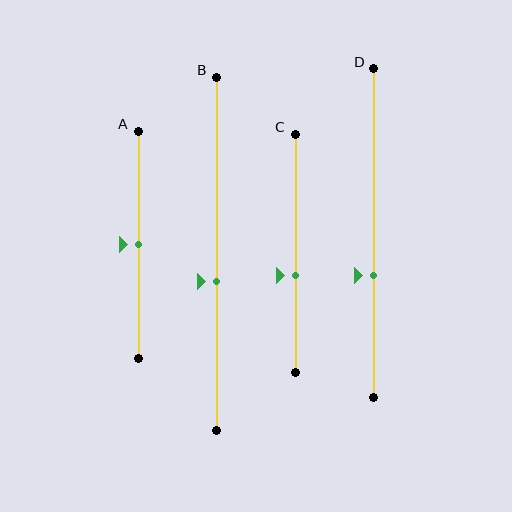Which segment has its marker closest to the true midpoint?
Segment A has its marker closest to the true midpoint.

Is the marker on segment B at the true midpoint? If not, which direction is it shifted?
No, the marker on segment B is shifted downward by about 8% of the segment length.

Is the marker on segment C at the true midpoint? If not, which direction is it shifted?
No, the marker on segment C is shifted downward by about 9% of the segment length.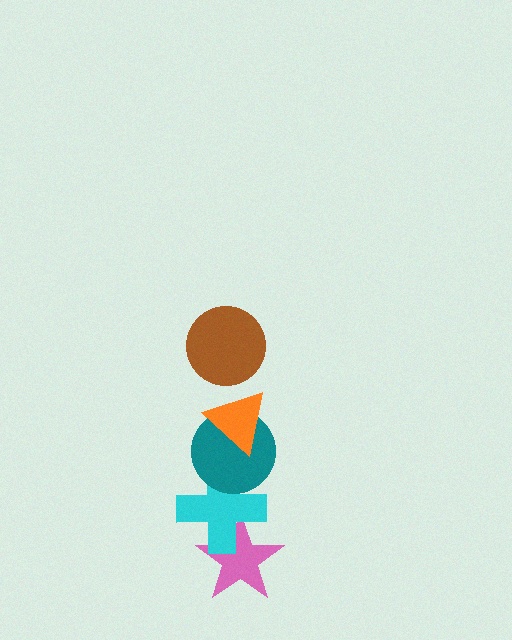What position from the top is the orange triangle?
The orange triangle is 2nd from the top.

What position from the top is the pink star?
The pink star is 5th from the top.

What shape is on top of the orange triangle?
The brown circle is on top of the orange triangle.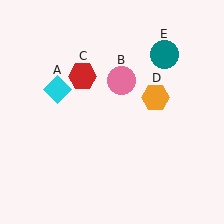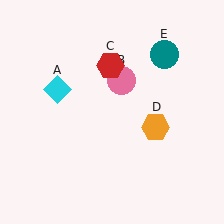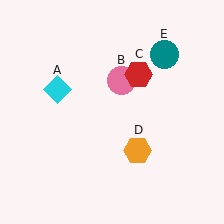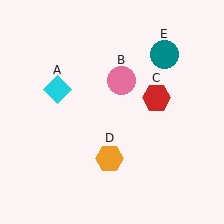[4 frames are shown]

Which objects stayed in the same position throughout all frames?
Cyan diamond (object A) and pink circle (object B) and teal circle (object E) remained stationary.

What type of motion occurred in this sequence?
The red hexagon (object C), orange hexagon (object D) rotated clockwise around the center of the scene.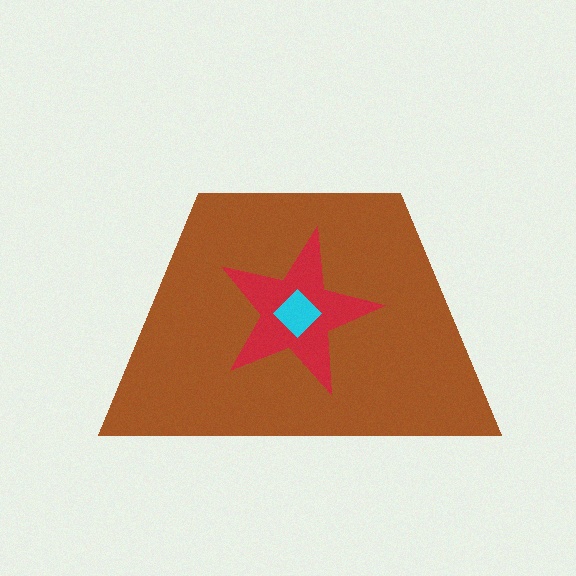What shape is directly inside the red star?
The cyan diamond.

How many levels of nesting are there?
3.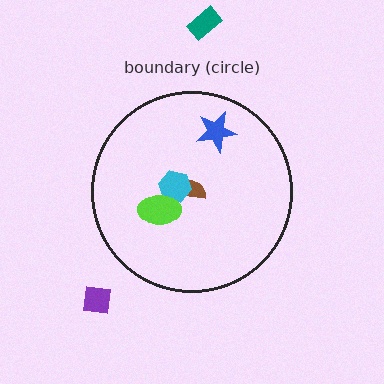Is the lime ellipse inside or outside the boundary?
Inside.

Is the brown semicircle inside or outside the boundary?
Inside.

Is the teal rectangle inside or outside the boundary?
Outside.